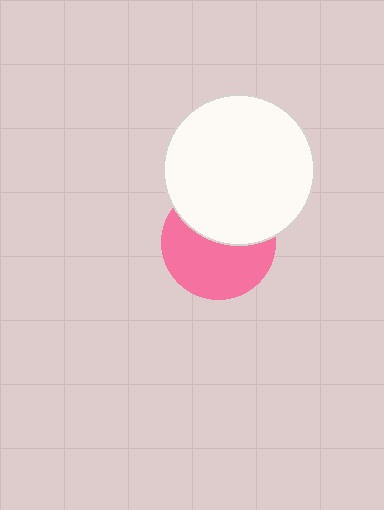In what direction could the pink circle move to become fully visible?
The pink circle could move down. That would shift it out from behind the white circle entirely.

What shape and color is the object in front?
The object in front is a white circle.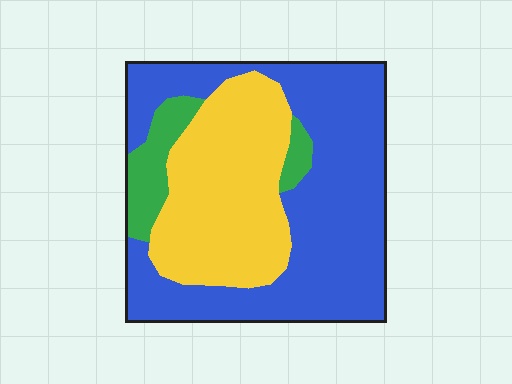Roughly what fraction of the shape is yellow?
Yellow takes up about one third (1/3) of the shape.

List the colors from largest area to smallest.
From largest to smallest: blue, yellow, green.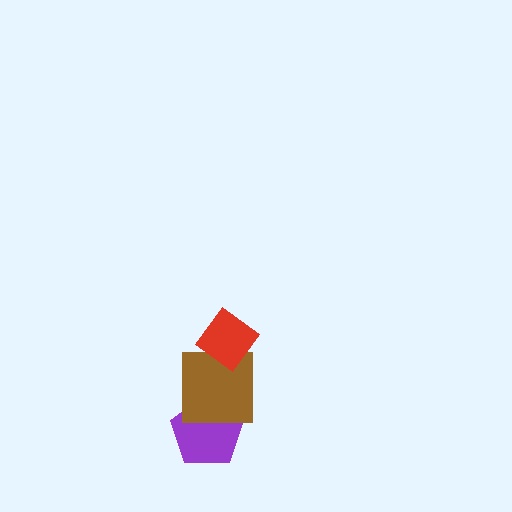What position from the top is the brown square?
The brown square is 2nd from the top.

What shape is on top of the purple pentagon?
The brown square is on top of the purple pentagon.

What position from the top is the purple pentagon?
The purple pentagon is 3rd from the top.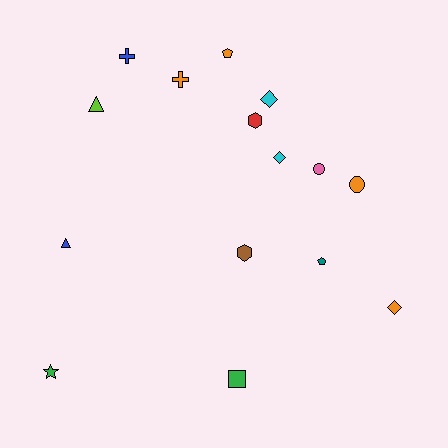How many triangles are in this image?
There are 2 triangles.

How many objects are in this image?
There are 15 objects.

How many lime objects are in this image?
There is 1 lime object.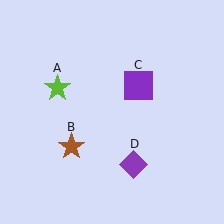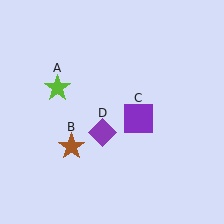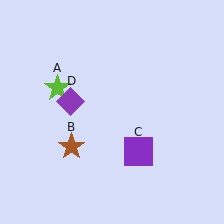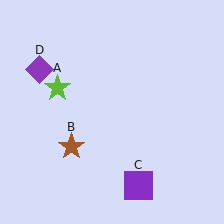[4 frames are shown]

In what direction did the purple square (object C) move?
The purple square (object C) moved down.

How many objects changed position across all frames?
2 objects changed position: purple square (object C), purple diamond (object D).